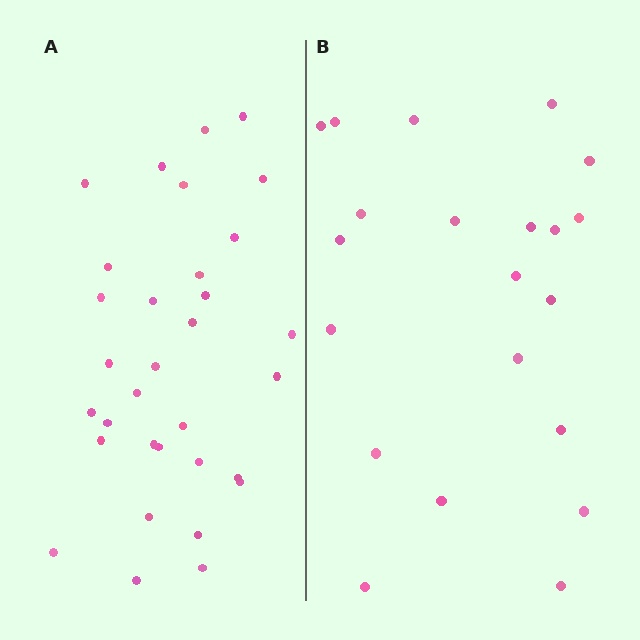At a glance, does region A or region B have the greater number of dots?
Region A (the left region) has more dots.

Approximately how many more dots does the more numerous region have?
Region A has roughly 12 or so more dots than region B.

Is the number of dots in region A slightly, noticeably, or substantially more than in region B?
Region A has substantially more. The ratio is roughly 1.5 to 1.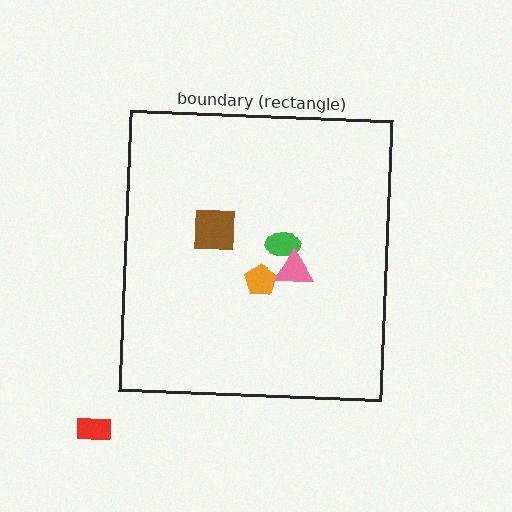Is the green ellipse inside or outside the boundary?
Inside.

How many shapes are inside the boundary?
4 inside, 1 outside.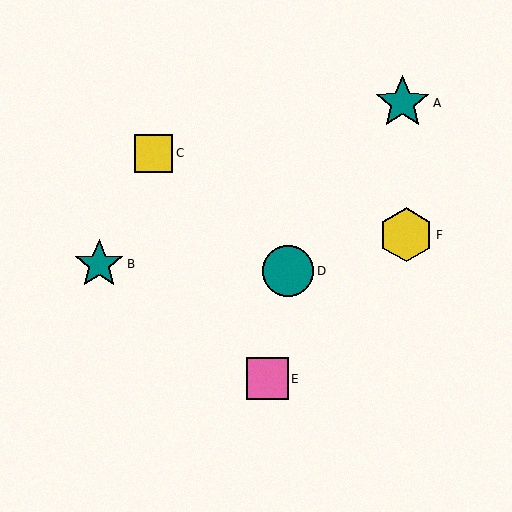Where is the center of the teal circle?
The center of the teal circle is at (288, 271).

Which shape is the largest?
The teal star (labeled A) is the largest.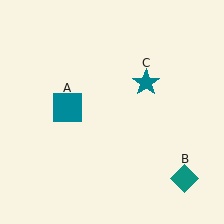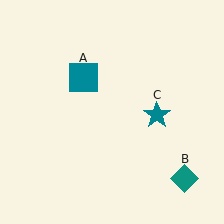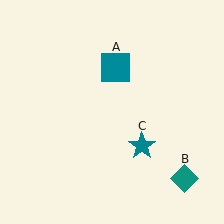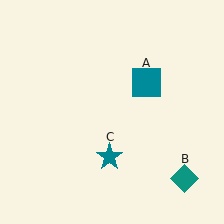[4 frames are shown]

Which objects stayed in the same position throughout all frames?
Teal diamond (object B) remained stationary.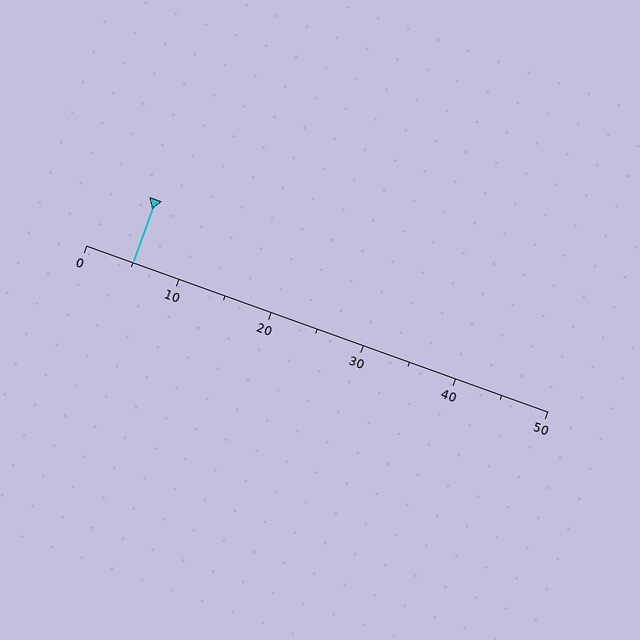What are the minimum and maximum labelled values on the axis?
The axis runs from 0 to 50.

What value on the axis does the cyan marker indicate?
The marker indicates approximately 5.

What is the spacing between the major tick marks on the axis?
The major ticks are spaced 10 apart.